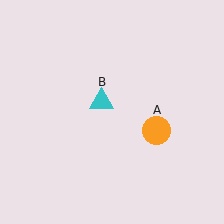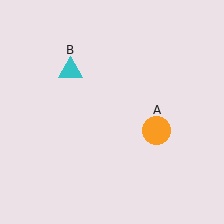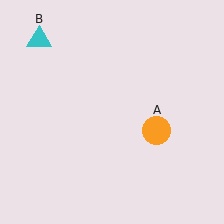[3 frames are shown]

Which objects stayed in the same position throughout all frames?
Orange circle (object A) remained stationary.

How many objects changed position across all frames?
1 object changed position: cyan triangle (object B).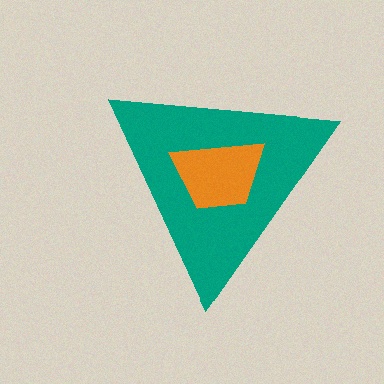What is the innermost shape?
The orange trapezoid.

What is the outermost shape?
The teal triangle.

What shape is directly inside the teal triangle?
The orange trapezoid.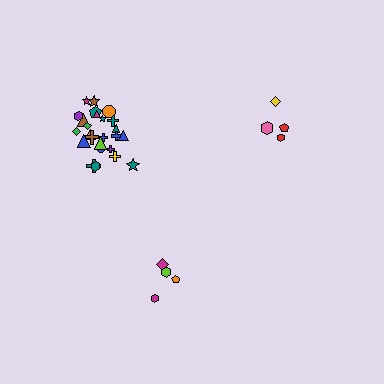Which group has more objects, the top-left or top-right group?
The top-left group.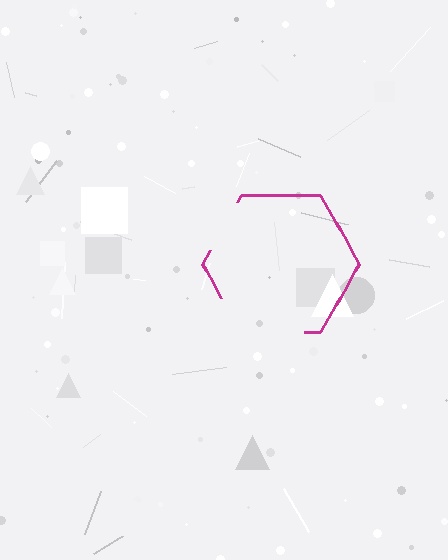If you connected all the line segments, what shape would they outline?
They would outline a hexagon.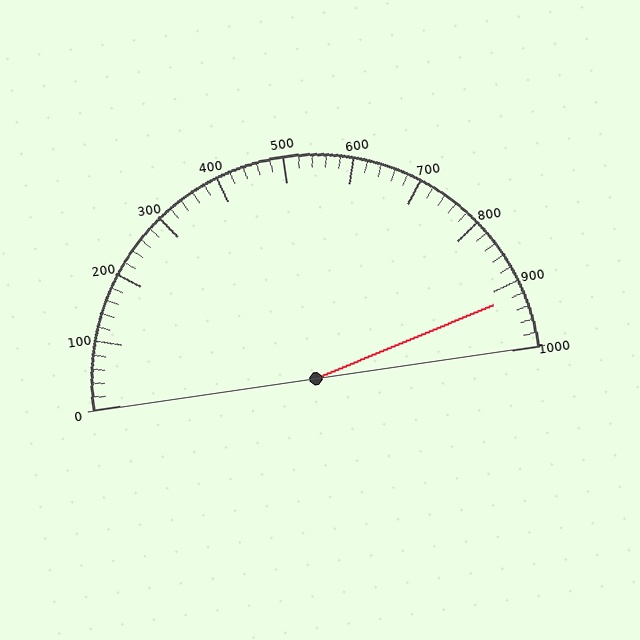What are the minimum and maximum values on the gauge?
The gauge ranges from 0 to 1000.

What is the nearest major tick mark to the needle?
The nearest major tick mark is 900.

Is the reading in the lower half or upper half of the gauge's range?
The reading is in the upper half of the range (0 to 1000).